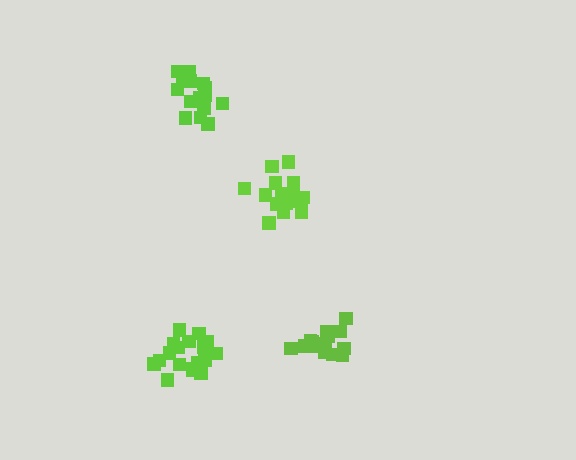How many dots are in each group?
Group 1: 20 dots, Group 2: 15 dots, Group 3: 16 dots, Group 4: 19 dots (70 total).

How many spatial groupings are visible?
There are 4 spatial groupings.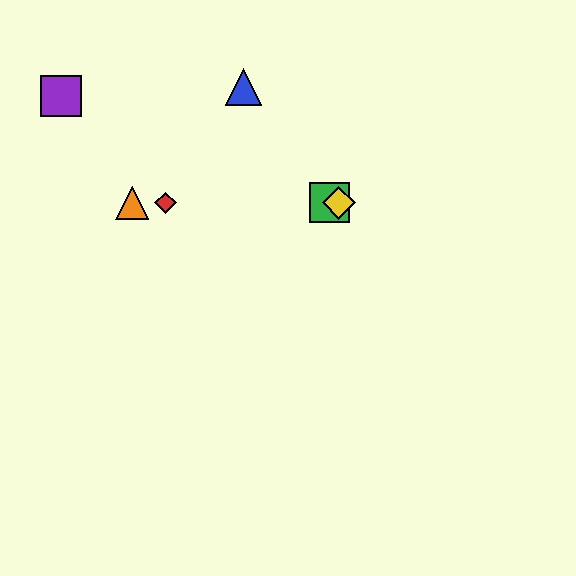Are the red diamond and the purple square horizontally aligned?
No, the red diamond is at y≈203 and the purple square is at y≈96.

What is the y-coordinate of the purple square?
The purple square is at y≈96.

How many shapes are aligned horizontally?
4 shapes (the red diamond, the green square, the yellow diamond, the orange triangle) are aligned horizontally.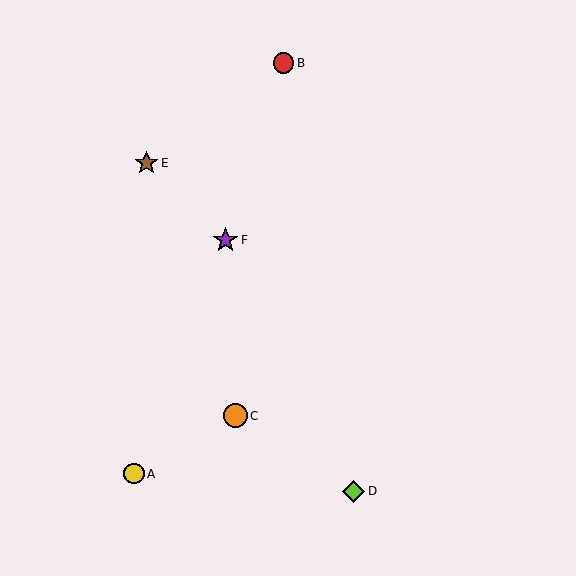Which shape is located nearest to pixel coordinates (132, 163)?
The brown star (labeled E) at (146, 163) is nearest to that location.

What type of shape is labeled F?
Shape F is a purple star.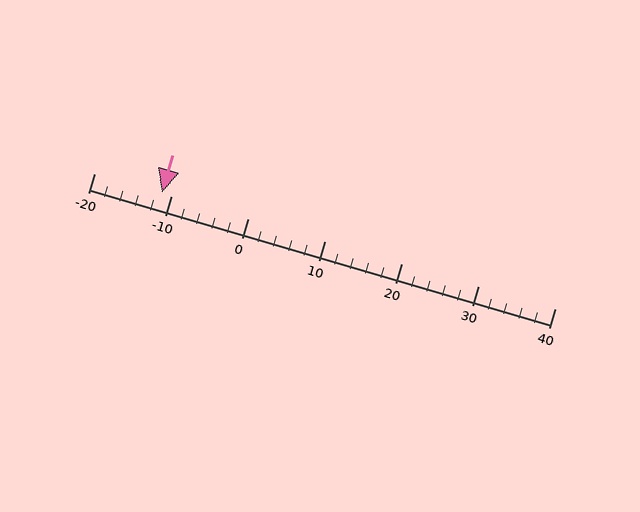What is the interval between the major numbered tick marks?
The major tick marks are spaced 10 units apart.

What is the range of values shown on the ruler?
The ruler shows values from -20 to 40.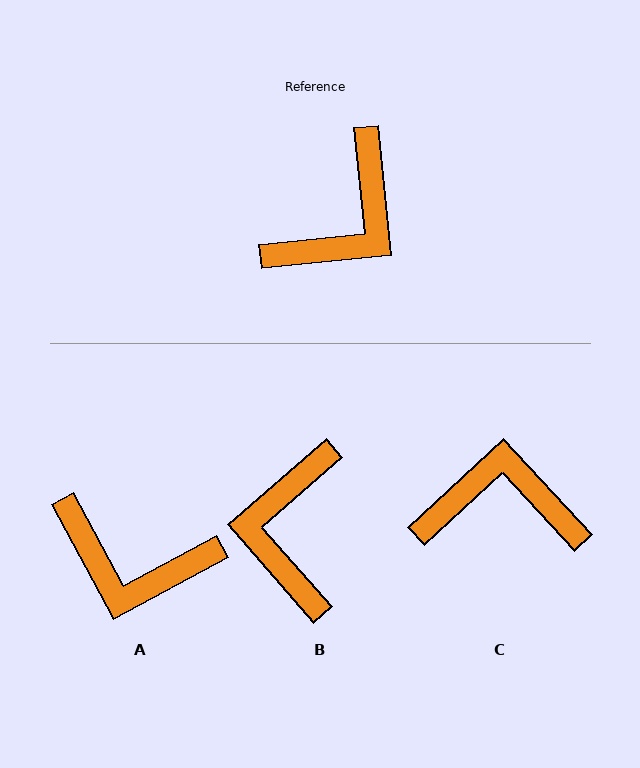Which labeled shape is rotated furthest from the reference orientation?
B, about 145 degrees away.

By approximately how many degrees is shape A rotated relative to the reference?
Approximately 68 degrees clockwise.